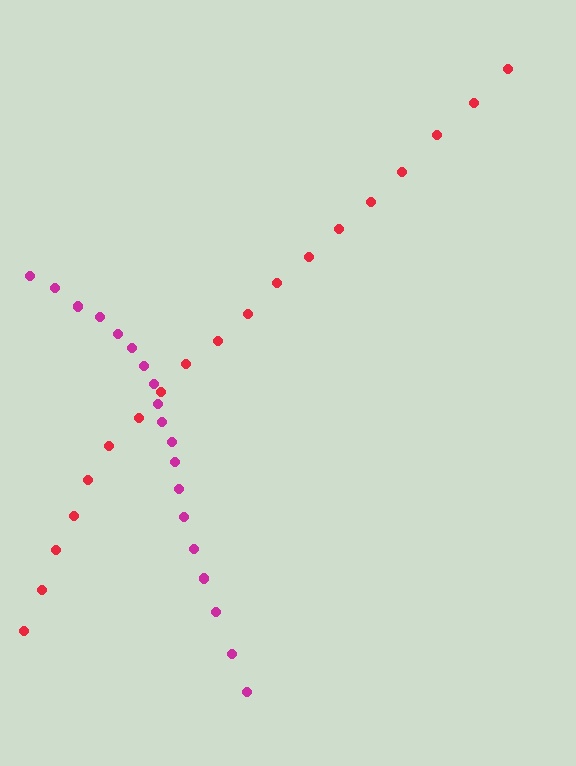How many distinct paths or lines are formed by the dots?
There are 2 distinct paths.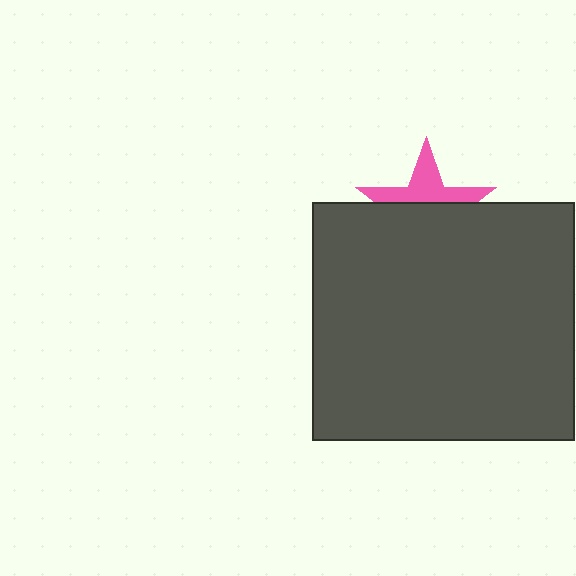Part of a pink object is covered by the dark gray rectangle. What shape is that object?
It is a star.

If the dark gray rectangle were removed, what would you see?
You would see the complete pink star.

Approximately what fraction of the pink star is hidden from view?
Roughly 59% of the pink star is hidden behind the dark gray rectangle.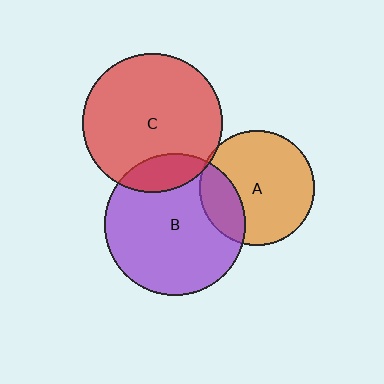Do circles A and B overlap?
Yes.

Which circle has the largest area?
Circle B (purple).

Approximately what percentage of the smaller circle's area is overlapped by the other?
Approximately 25%.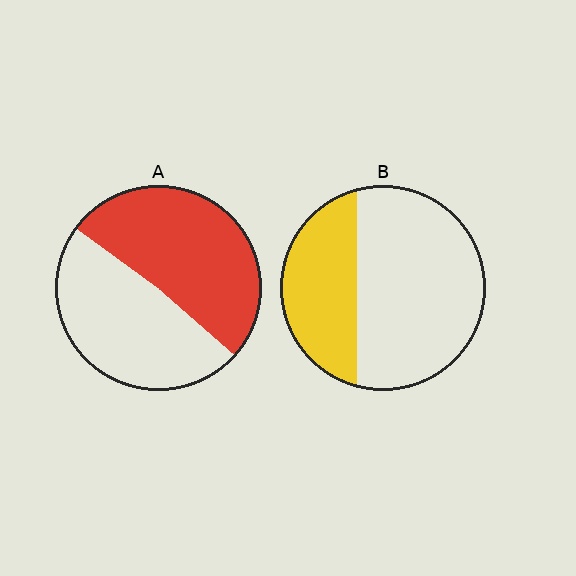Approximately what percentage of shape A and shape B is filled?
A is approximately 50% and B is approximately 35%.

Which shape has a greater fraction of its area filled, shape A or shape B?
Shape A.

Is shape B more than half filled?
No.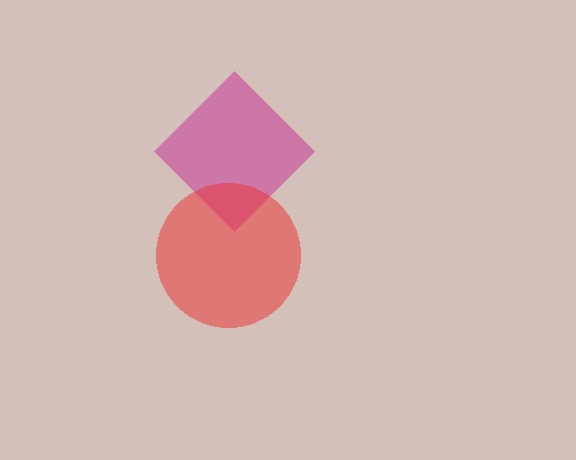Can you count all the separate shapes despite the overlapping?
Yes, there are 2 separate shapes.